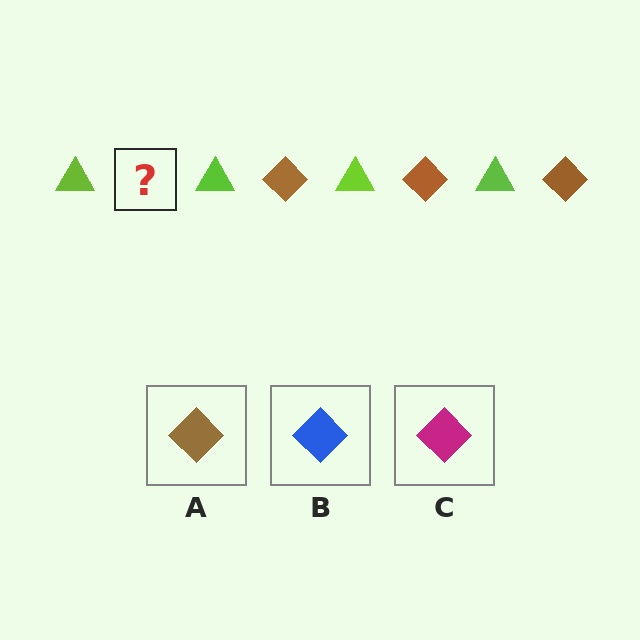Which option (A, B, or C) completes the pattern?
A.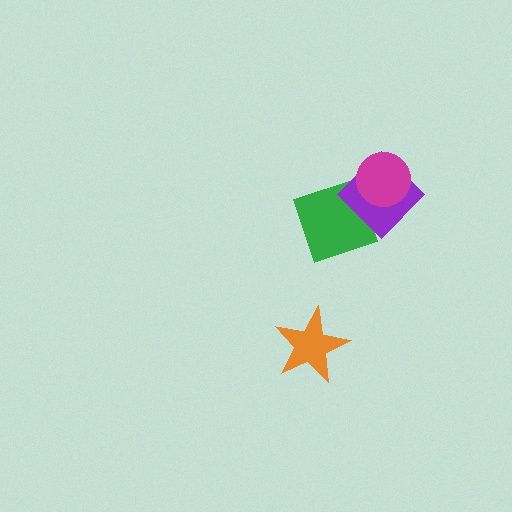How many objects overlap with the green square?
1 object overlaps with the green square.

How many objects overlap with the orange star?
0 objects overlap with the orange star.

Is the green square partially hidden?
Yes, it is partially covered by another shape.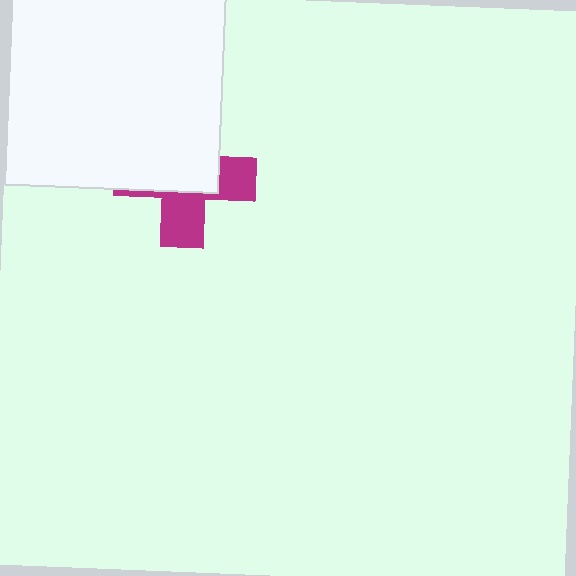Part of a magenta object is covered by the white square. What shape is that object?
It is a cross.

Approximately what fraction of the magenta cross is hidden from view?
Roughly 59% of the magenta cross is hidden behind the white square.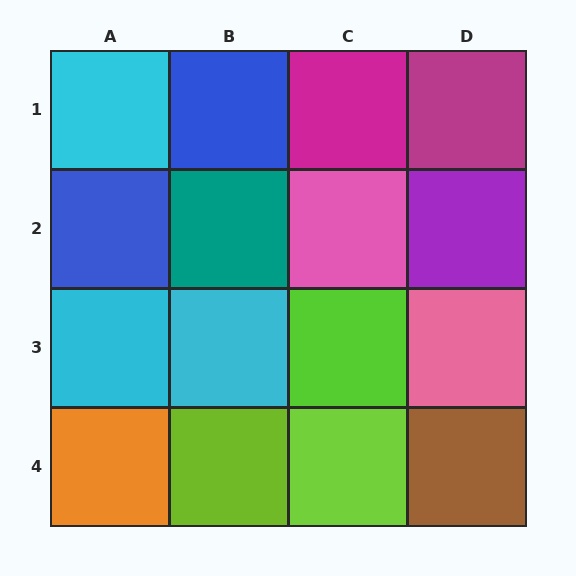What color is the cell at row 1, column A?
Cyan.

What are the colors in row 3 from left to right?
Cyan, cyan, lime, pink.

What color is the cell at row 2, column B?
Teal.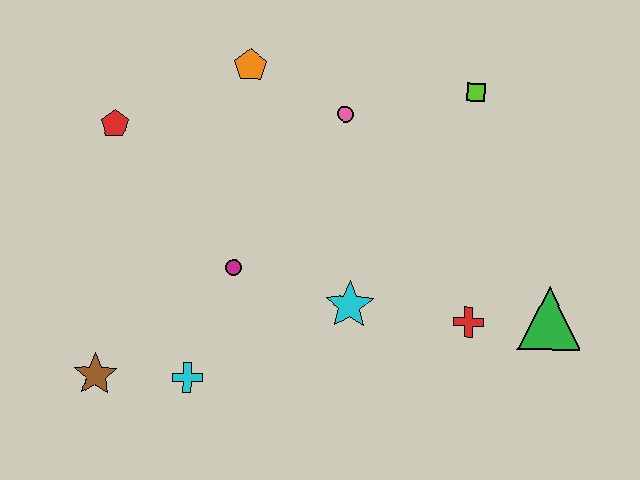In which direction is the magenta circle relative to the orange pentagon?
The magenta circle is below the orange pentagon.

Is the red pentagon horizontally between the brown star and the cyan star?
Yes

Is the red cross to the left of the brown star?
No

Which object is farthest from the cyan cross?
The lime square is farthest from the cyan cross.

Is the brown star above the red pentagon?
No